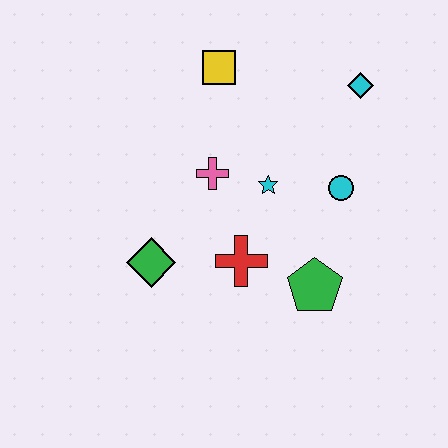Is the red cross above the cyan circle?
No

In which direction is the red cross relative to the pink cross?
The red cross is below the pink cross.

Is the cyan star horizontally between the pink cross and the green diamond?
No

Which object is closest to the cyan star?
The pink cross is closest to the cyan star.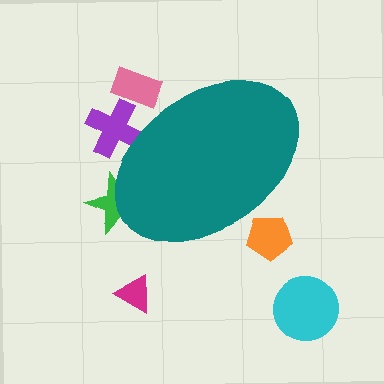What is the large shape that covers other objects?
A teal ellipse.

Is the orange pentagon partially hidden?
Yes, the orange pentagon is partially hidden behind the teal ellipse.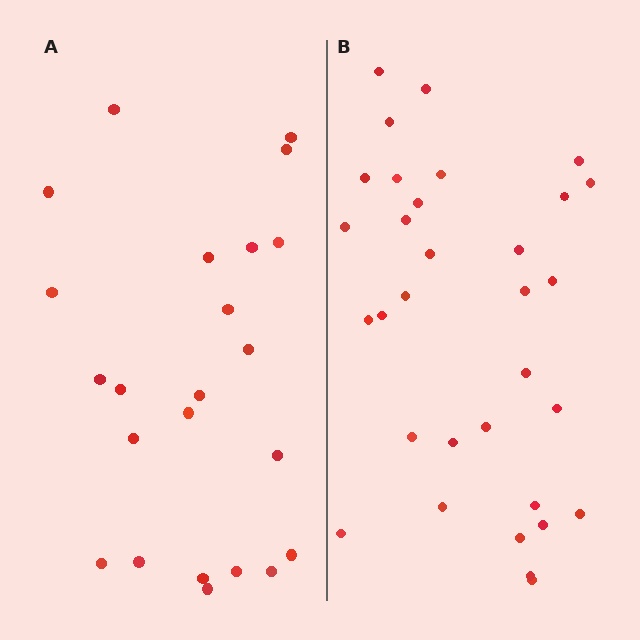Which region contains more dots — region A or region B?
Region B (the right region) has more dots.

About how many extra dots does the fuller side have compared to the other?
Region B has roughly 8 or so more dots than region A.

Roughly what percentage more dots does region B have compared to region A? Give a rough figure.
About 40% more.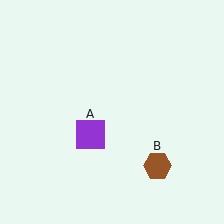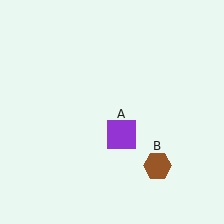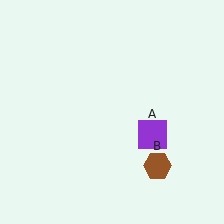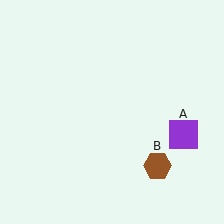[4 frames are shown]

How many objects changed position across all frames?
1 object changed position: purple square (object A).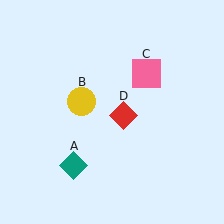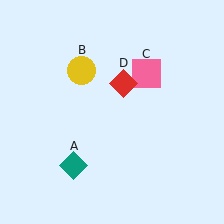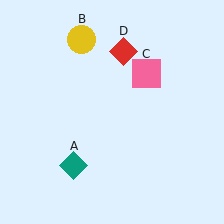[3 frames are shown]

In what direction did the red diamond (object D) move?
The red diamond (object D) moved up.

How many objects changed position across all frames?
2 objects changed position: yellow circle (object B), red diamond (object D).